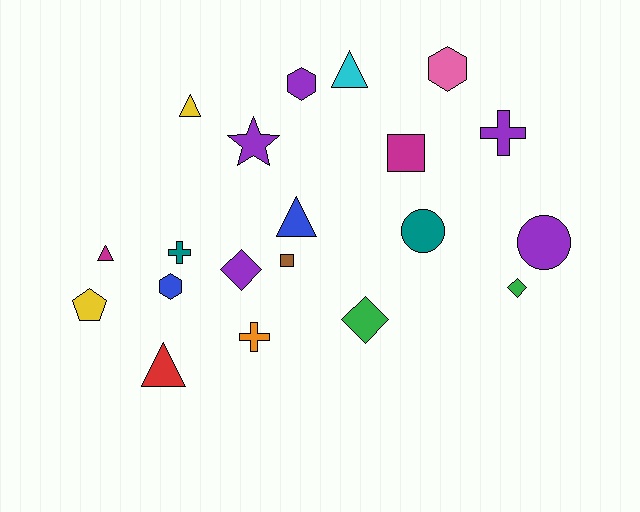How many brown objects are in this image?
There is 1 brown object.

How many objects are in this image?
There are 20 objects.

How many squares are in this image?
There are 2 squares.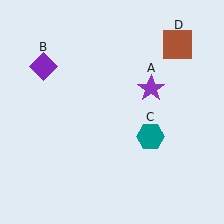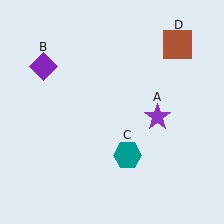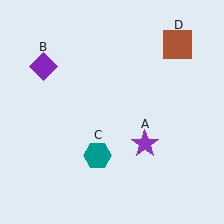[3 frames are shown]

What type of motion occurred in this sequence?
The purple star (object A), teal hexagon (object C) rotated clockwise around the center of the scene.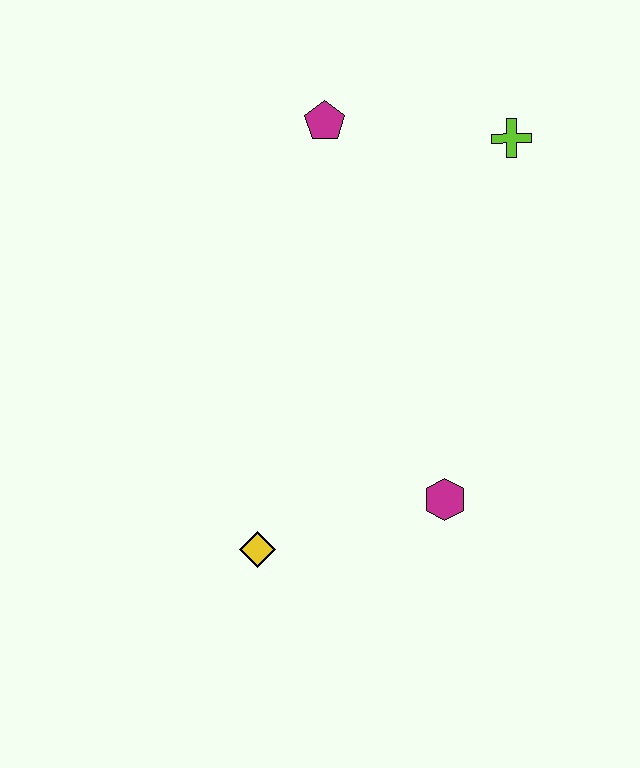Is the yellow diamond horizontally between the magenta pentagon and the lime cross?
No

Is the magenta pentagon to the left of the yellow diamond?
No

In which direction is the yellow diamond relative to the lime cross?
The yellow diamond is below the lime cross.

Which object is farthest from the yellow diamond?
The lime cross is farthest from the yellow diamond.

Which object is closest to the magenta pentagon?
The lime cross is closest to the magenta pentagon.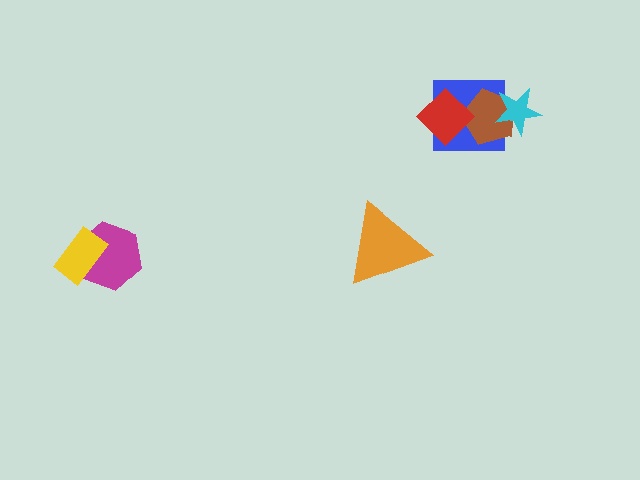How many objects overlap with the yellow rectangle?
1 object overlaps with the yellow rectangle.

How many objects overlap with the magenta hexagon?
1 object overlaps with the magenta hexagon.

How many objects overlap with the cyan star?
2 objects overlap with the cyan star.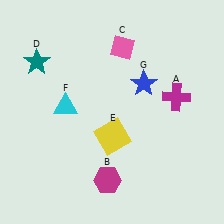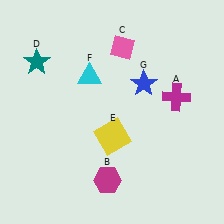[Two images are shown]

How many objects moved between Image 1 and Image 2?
1 object moved between the two images.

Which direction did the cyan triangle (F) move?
The cyan triangle (F) moved up.